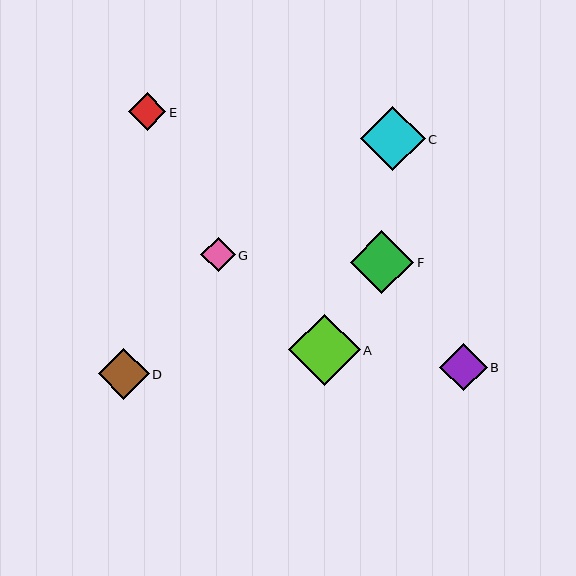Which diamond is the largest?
Diamond A is the largest with a size of approximately 71 pixels.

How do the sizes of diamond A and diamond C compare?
Diamond A and diamond C are approximately the same size.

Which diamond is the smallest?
Diamond G is the smallest with a size of approximately 35 pixels.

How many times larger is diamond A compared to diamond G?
Diamond A is approximately 2.1 times the size of diamond G.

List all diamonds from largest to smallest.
From largest to smallest: A, C, F, D, B, E, G.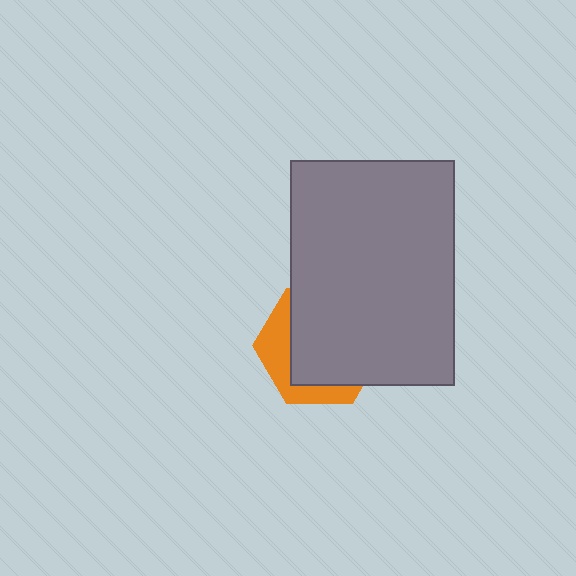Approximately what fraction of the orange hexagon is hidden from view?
Roughly 69% of the orange hexagon is hidden behind the gray rectangle.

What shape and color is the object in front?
The object in front is a gray rectangle.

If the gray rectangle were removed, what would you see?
You would see the complete orange hexagon.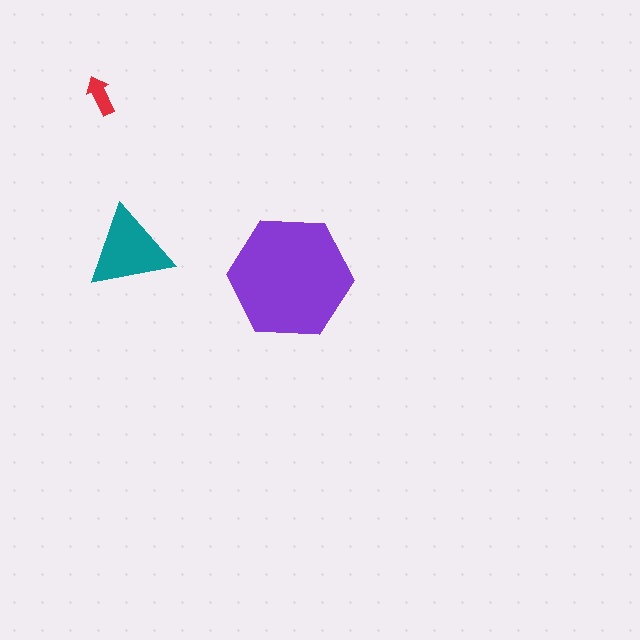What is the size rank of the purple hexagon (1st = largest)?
1st.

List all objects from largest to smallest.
The purple hexagon, the teal triangle, the red arrow.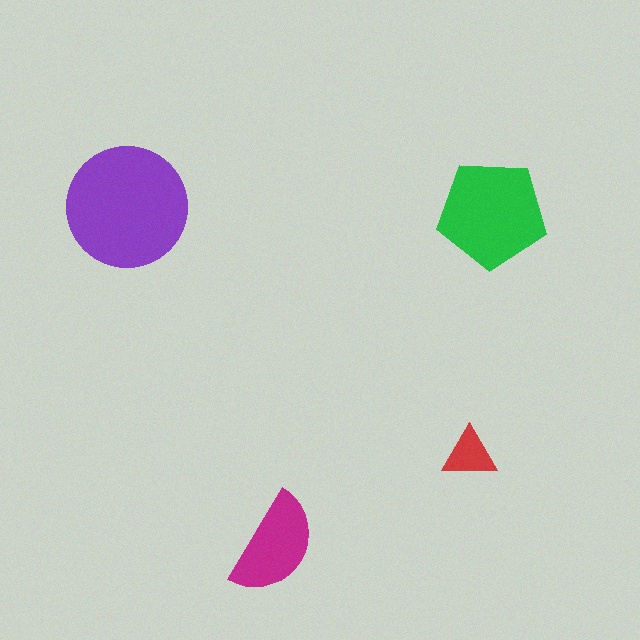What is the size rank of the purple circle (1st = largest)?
1st.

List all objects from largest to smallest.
The purple circle, the green pentagon, the magenta semicircle, the red triangle.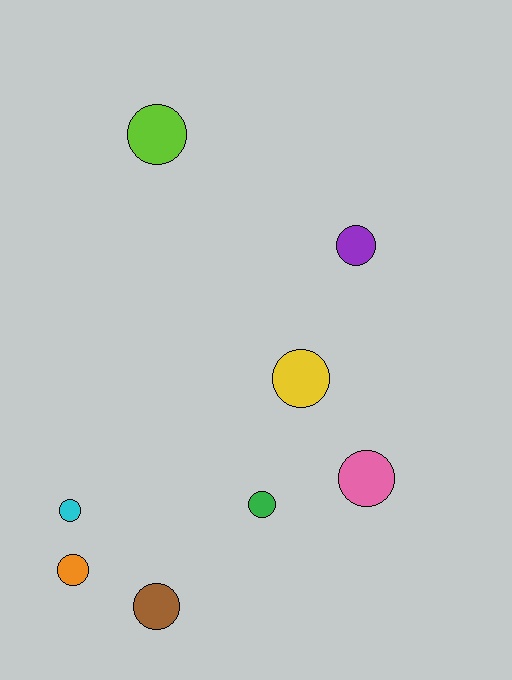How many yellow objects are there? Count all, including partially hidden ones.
There is 1 yellow object.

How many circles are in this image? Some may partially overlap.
There are 8 circles.